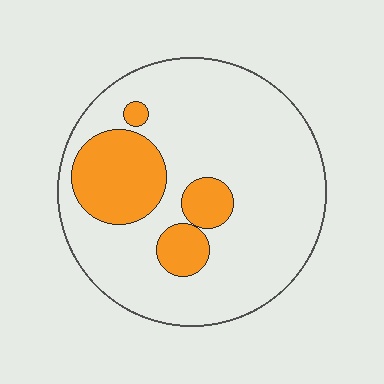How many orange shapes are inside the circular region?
4.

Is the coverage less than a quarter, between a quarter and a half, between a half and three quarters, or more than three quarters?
Less than a quarter.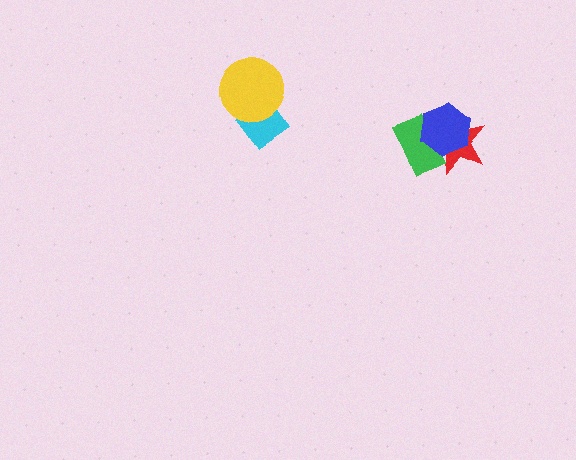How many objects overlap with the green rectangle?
2 objects overlap with the green rectangle.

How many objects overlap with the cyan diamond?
1 object overlaps with the cyan diamond.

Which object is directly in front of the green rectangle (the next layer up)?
The red star is directly in front of the green rectangle.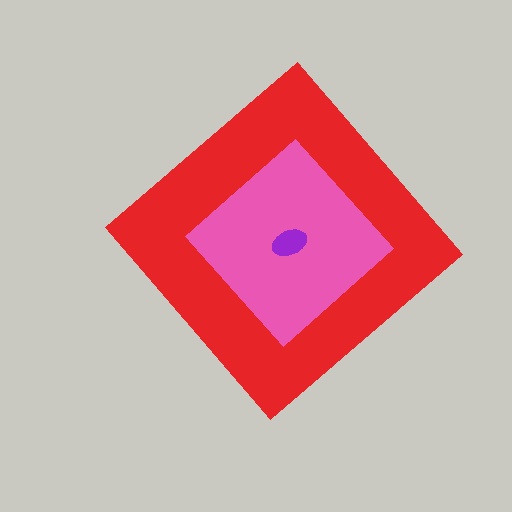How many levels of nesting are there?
3.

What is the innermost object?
The purple ellipse.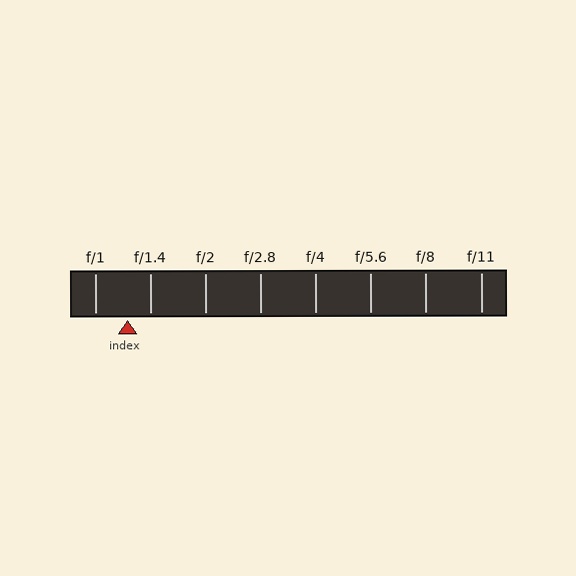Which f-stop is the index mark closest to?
The index mark is closest to f/1.4.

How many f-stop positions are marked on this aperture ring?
There are 8 f-stop positions marked.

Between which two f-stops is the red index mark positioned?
The index mark is between f/1 and f/1.4.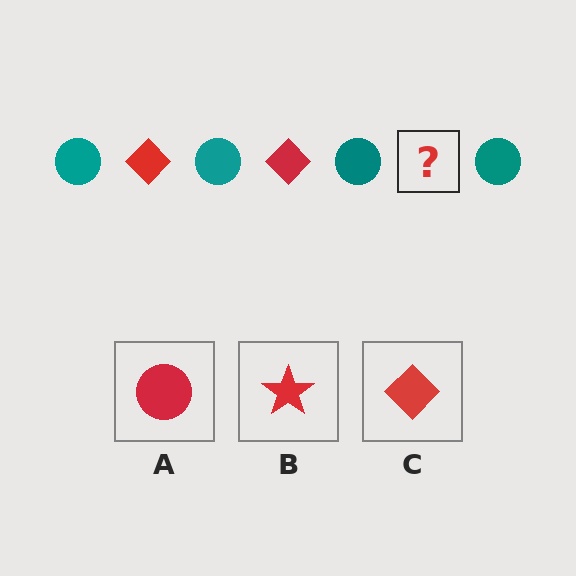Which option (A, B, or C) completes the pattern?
C.